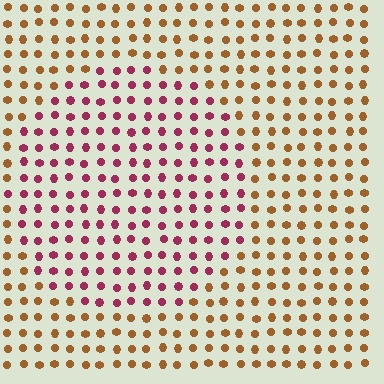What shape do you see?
I see a circle.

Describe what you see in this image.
The image is filled with small brown elements in a uniform arrangement. A circle-shaped region is visible where the elements are tinted to a slightly different hue, forming a subtle color boundary.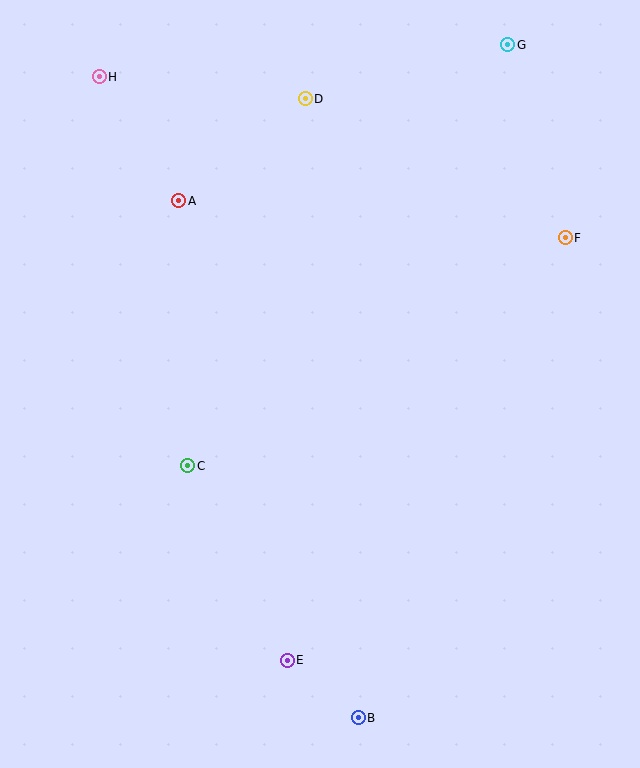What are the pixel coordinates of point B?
Point B is at (358, 718).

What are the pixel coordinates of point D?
Point D is at (305, 99).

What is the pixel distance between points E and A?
The distance between E and A is 472 pixels.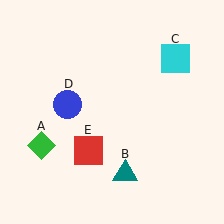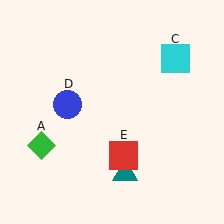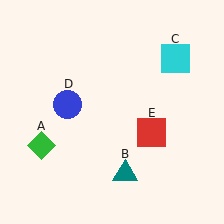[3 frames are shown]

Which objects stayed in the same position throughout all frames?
Green diamond (object A) and teal triangle (object B) and cyan square (object C) and blue circle (object D) remained stationary.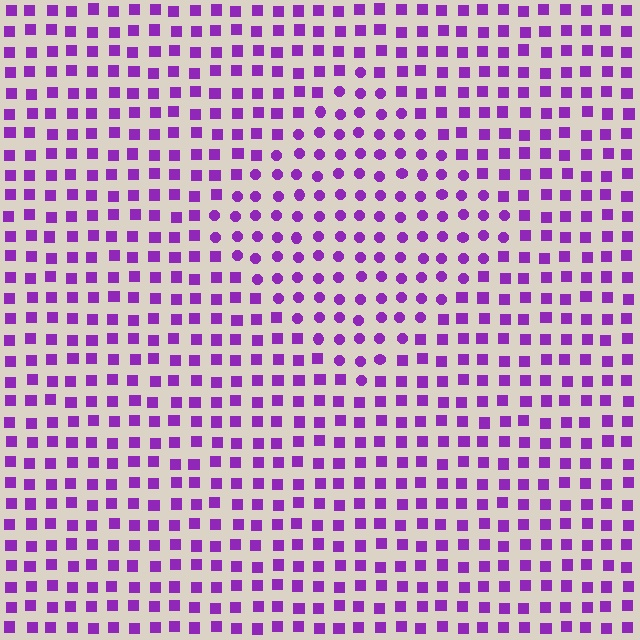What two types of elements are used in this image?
The image uses circles inside the diamond region and squares outside it.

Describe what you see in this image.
The image is filled with small purple elements arranged in a uniform grid. A diamond-shaped region contains circles, while the surrounding area contains squares. The boundary is defined purely by the change in element shape.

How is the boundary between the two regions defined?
The boundary is defined by a change in element shape: circles inside vs. squares outside. All elements share the same color and spacing.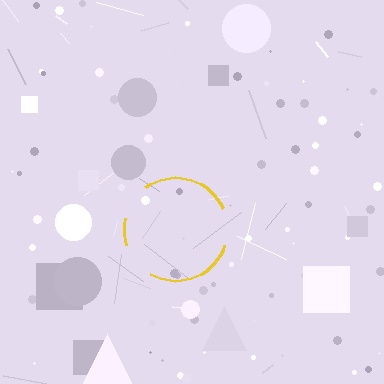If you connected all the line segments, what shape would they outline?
They would outline a circle.